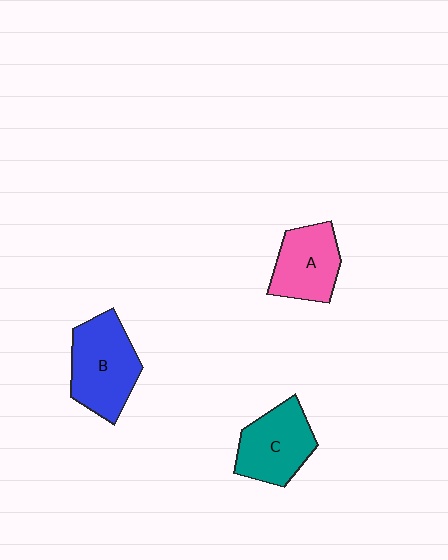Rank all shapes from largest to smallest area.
From largest to smallest: B (blue), C (teal), A (pink).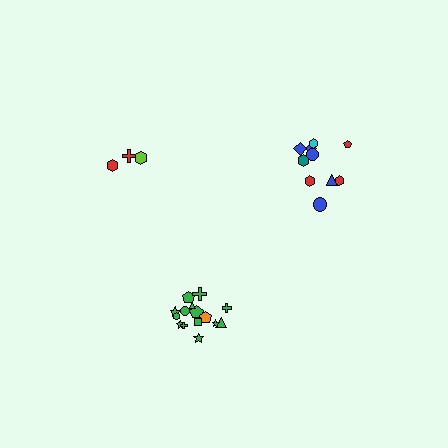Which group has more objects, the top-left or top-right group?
The top-right group.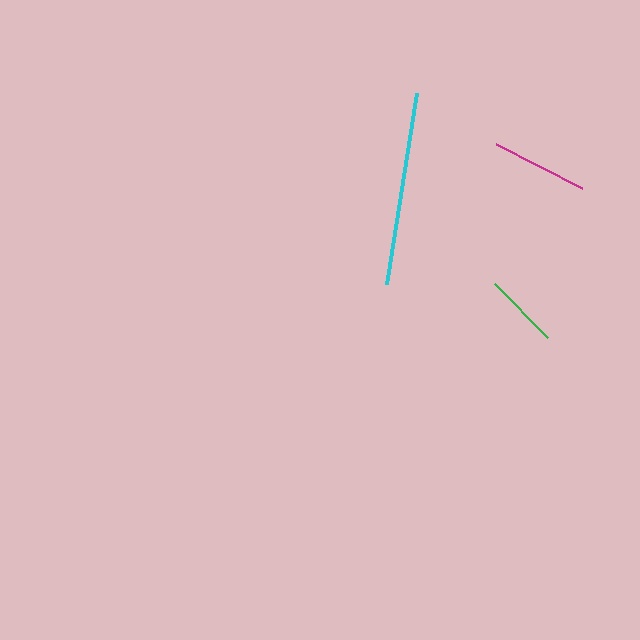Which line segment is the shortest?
The green line is the shortest at approximately 76 pixels.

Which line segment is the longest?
The cyan line is the longest at approximately 193 pixels.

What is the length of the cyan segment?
The cyan segment is approximately 193 pixels long.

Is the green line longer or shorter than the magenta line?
The magenta line is longer than the green line.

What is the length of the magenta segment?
The magenta segment is approximately 97 pixels long.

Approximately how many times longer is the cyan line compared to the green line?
The cyan line is approximately 2.6 times the length of the green line.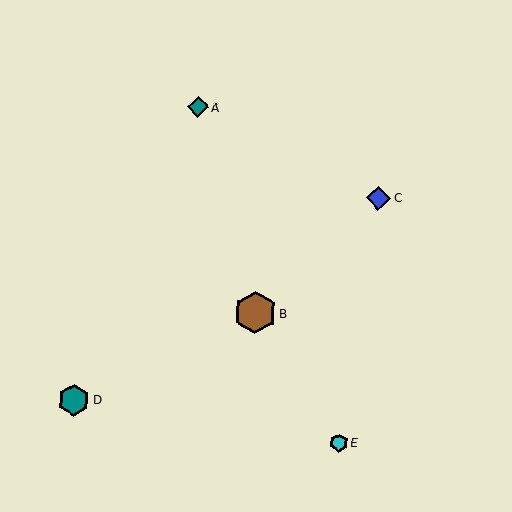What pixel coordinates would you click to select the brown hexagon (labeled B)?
Click at (255, 313) to select the brown hexagon B.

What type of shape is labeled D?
Shape D is a teal hexagon.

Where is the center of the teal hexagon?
The center of the teal hexagon is at (74, 400).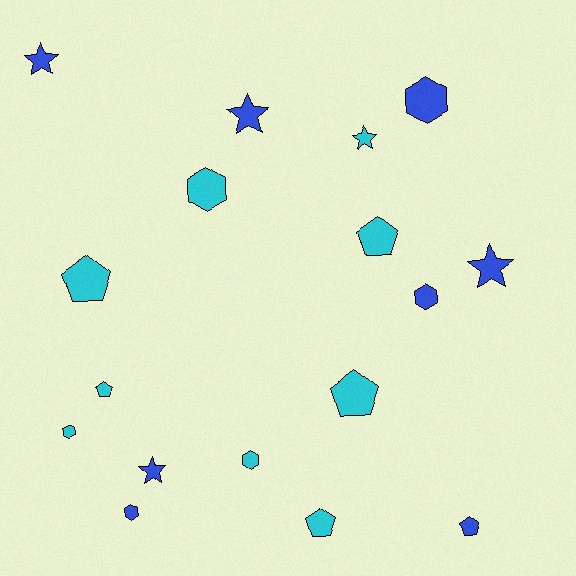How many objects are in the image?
There are 17 objects.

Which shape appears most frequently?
Pentagon, with 6 objects.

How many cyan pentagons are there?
There are 5 cyan pentagons.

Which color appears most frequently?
Cyan, with 9 objects.